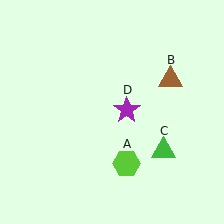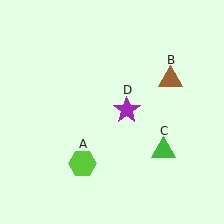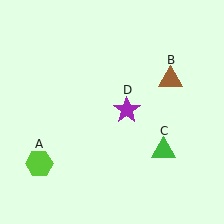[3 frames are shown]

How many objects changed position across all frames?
1 object changed position: lime hexagon (object A).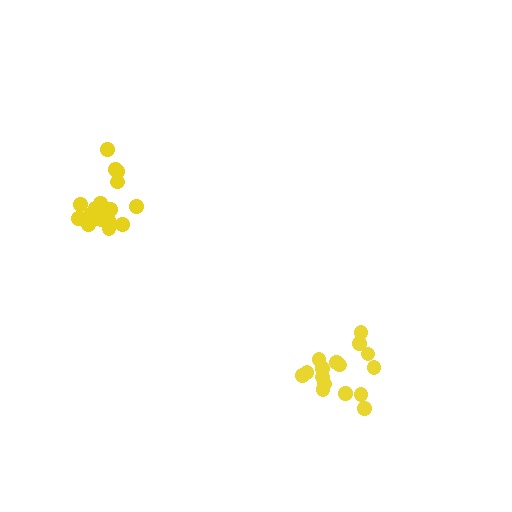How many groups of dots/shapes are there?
There are 2 groups.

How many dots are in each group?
Group 1: 18 dots, Group 2: 16 dots (34 total).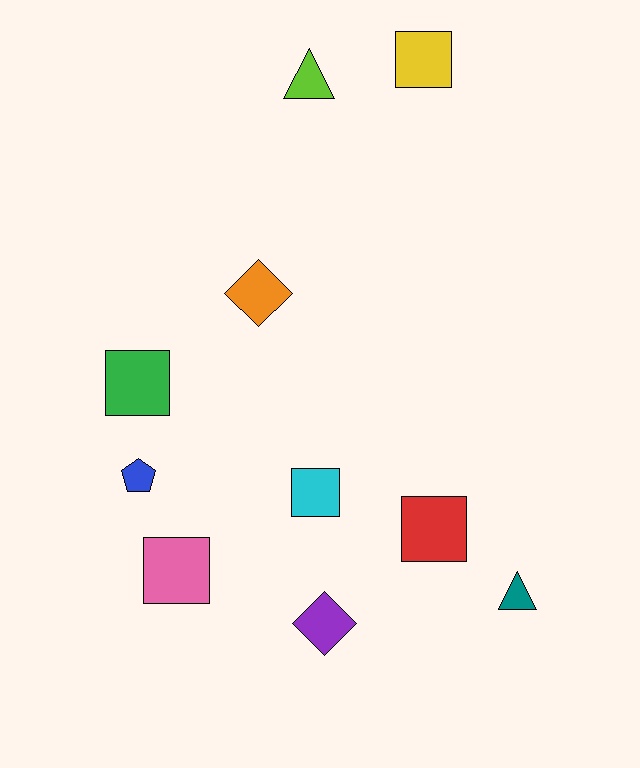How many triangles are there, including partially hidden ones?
There are 2 triangles.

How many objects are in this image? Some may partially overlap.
There are 10 objects.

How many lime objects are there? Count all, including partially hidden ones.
There is 1 lime object.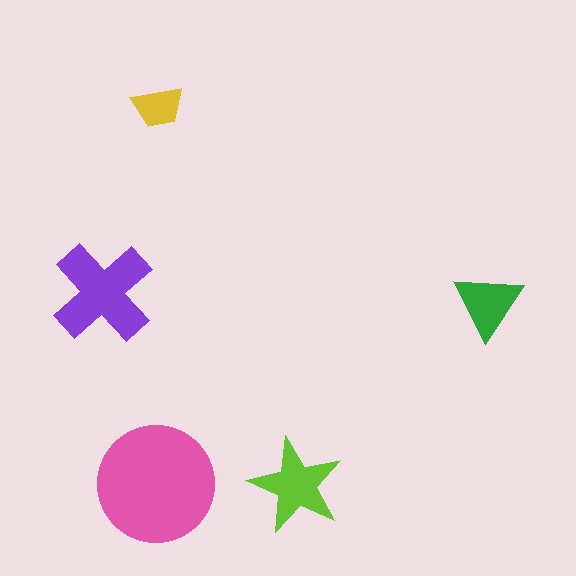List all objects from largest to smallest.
The pink circle, the purple cross, the lime star, the green triangle, the yellow trapezoid.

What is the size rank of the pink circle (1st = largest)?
1st.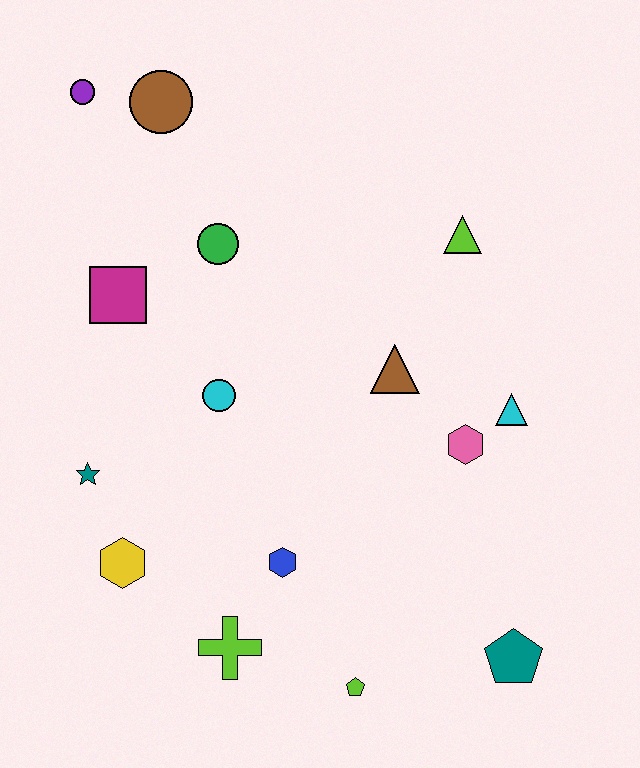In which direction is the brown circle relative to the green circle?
The brown circle is above the green circle.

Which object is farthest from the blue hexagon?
The purple circle is farthest from the blue hexagon.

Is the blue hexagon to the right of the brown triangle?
No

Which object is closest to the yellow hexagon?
The teal star is closest to the yellow hexagon.